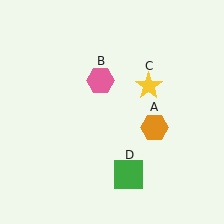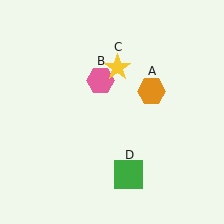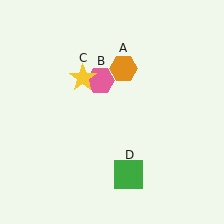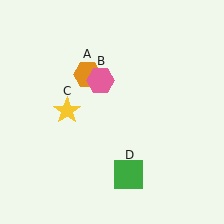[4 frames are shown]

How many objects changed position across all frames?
2 objects changed position: orange hexagon (object A), yellow star (object C).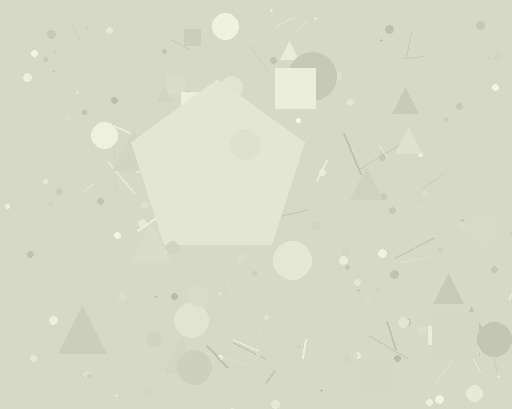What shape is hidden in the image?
A pentagon is hidden in the image.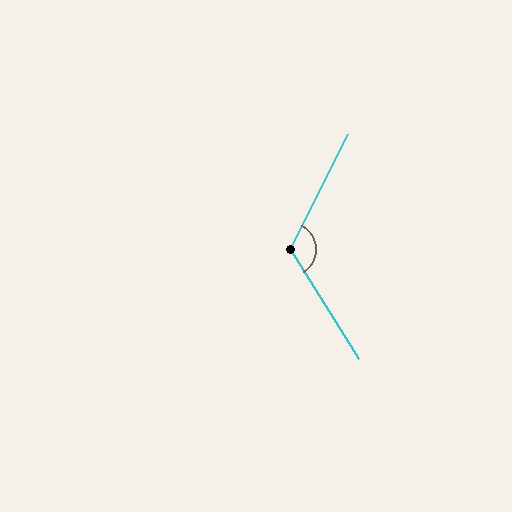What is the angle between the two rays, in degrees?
Approximately 121 degrees.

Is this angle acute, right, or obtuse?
It is obtuse.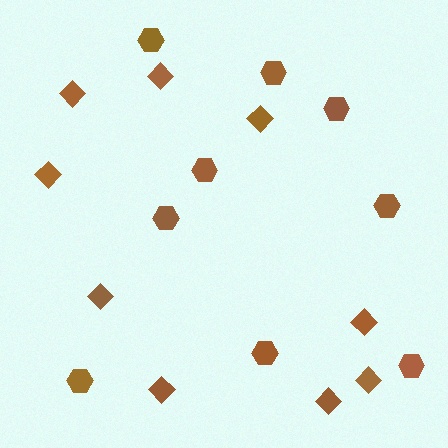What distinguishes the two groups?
There are 2 groups: one group of diamonds (9) and one group of hexagons (9).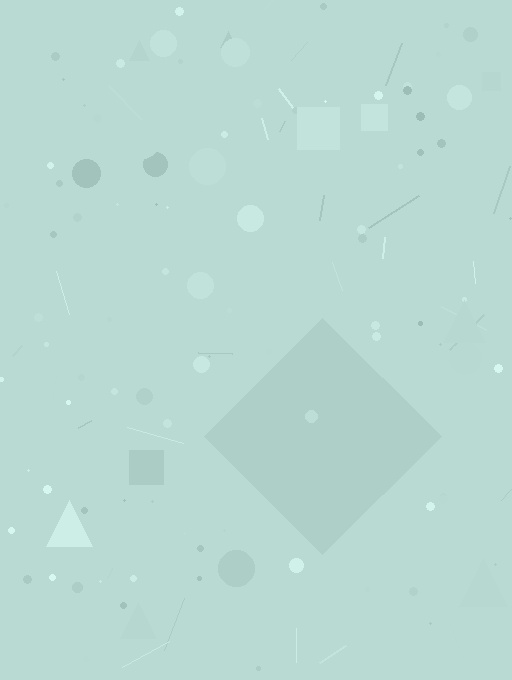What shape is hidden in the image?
A diamond is hidden in the image.